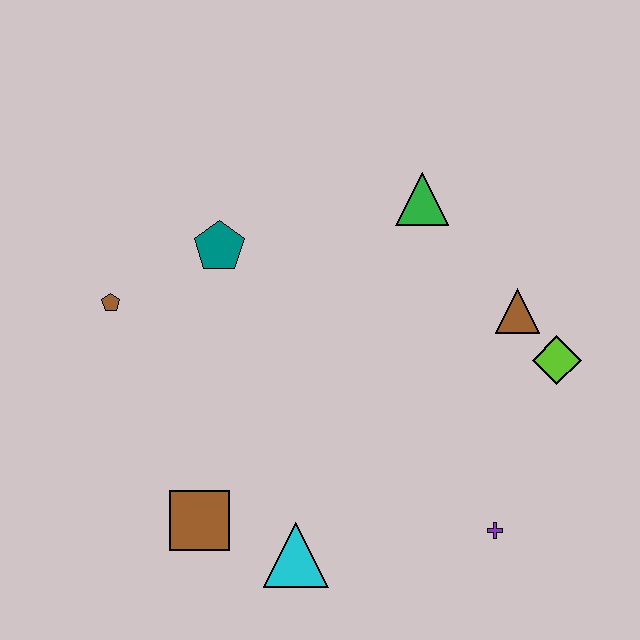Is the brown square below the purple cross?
No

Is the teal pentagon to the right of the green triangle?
No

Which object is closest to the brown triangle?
The lime diamond is closest to the brown triangle.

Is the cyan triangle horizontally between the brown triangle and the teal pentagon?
Yes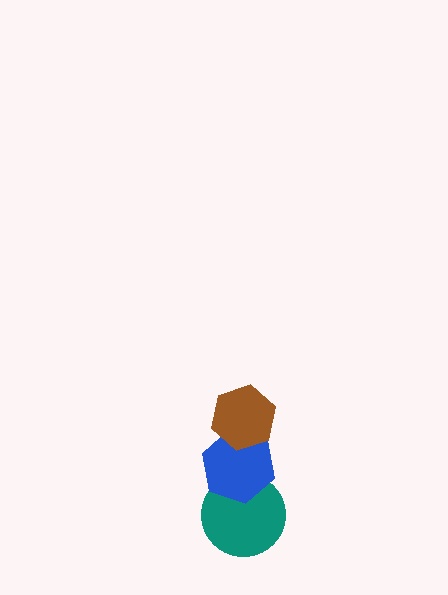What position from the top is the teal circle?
The teal circle is 3rd from the top.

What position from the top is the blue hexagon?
The blue hexagon is 2nd from the top.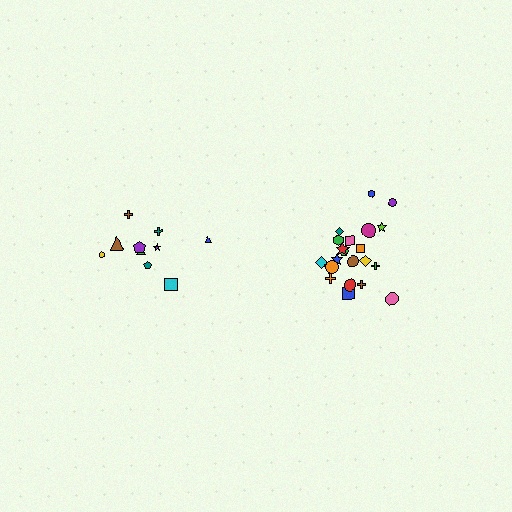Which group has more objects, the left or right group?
The right group.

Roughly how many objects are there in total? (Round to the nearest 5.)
Roughly 30 objects in total.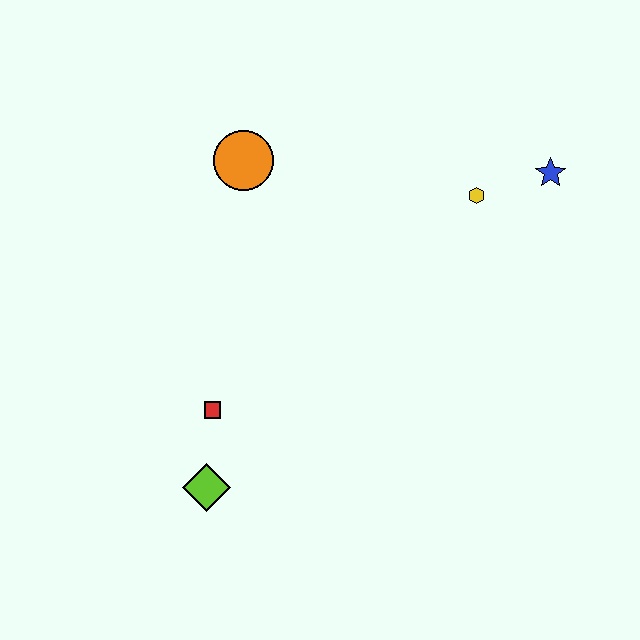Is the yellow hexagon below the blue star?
Yes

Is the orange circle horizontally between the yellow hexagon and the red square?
Yes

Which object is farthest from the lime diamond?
The blue star is farthest from the lime diamond.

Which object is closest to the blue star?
The yellow hexagon is closest to the blue star.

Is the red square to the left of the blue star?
Yes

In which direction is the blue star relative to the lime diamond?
The blue star is to the right of the lime diamond.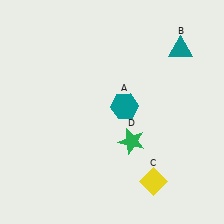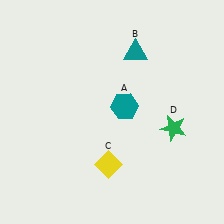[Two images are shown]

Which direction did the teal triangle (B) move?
The teal triangle (B) moved left.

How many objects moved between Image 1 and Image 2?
3 objects moved between the two images.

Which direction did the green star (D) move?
The green star (D) moved right.